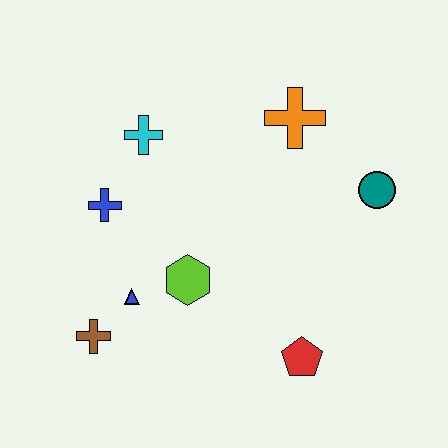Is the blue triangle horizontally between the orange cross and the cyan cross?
No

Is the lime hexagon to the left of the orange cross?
Yes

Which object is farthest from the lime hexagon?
The teal circle is farthest from the lime hexagon.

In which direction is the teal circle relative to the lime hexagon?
The teal circle is to the right of the lime hexagon.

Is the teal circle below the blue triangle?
No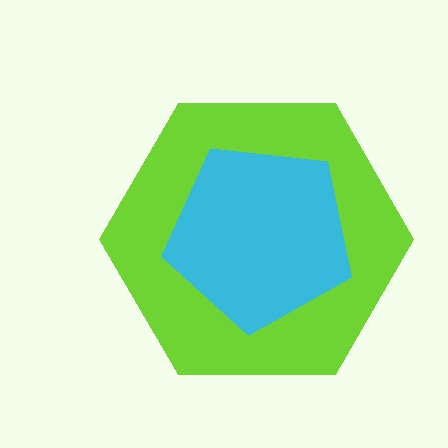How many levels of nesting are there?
2.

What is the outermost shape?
The lime hexagon.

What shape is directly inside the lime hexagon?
The cyan pentagon.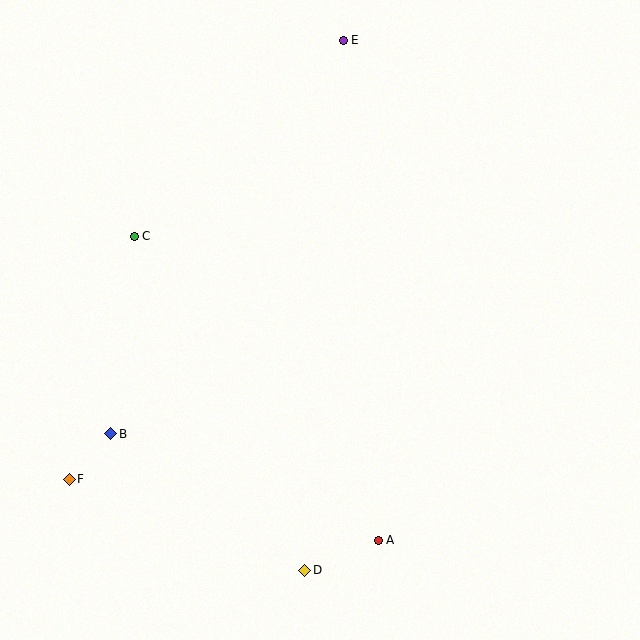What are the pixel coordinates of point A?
Point A is at (378, 540).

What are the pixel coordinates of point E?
Point E is at (343, 40).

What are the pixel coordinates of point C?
Point C is at (134, 236).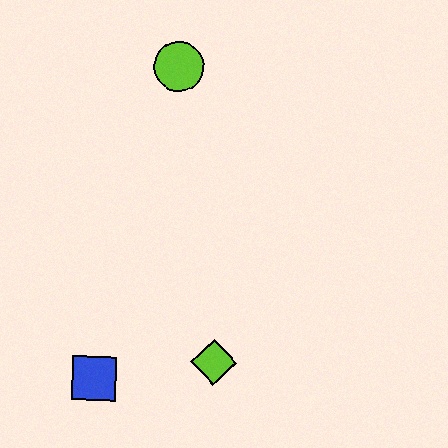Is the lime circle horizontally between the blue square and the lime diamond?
Yes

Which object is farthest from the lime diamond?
The lime circle is farthest from the lime diamond.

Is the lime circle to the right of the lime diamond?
No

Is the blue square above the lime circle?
No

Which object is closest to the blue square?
The lime diamond is closest to the blue square.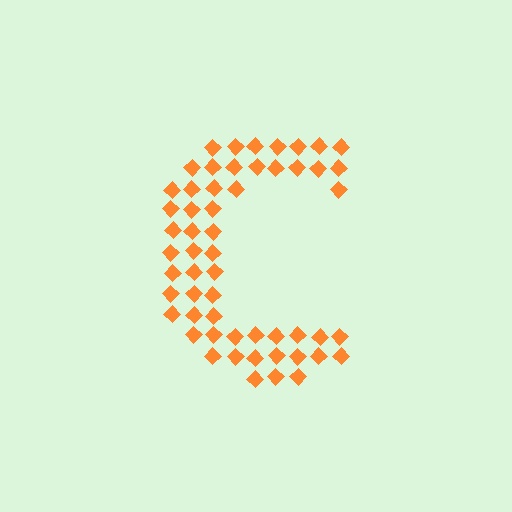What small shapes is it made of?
It is made of small diamonds.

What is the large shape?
The large shape is the letter C.